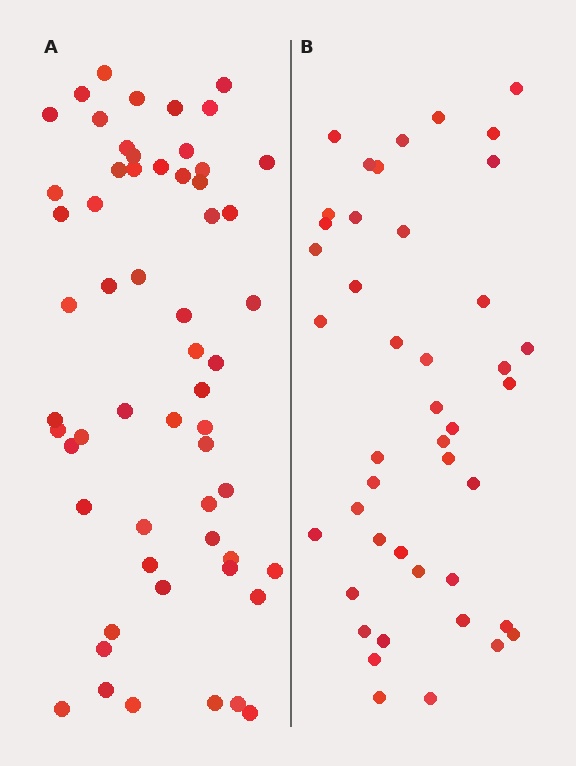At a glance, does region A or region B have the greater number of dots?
Region A (the left region) has more dots.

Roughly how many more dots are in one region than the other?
Region A has approximately 15 more dots than region B.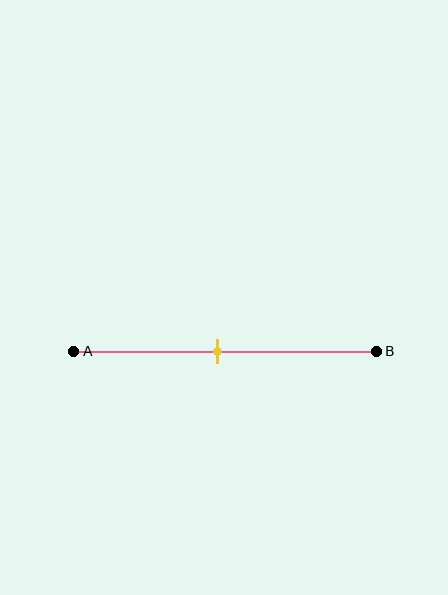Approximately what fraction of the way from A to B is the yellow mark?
The yellow mark is approximately 45% of the way from A to B.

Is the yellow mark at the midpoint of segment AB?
Yes, the mark is approximately at the midpoint.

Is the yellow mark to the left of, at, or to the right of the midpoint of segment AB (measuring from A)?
The yellow mark is approximately at the midpoint of segment AB.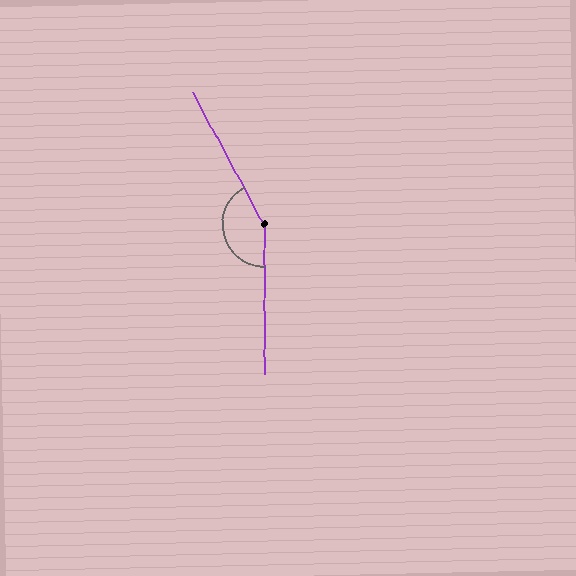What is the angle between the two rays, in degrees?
Approximately 151 degrees.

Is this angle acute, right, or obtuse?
It is obtuse.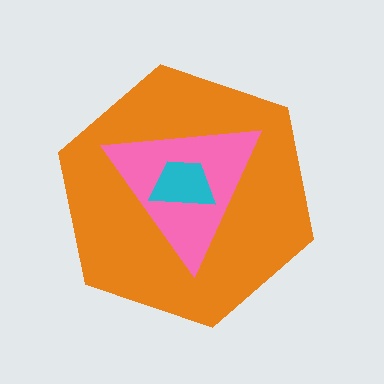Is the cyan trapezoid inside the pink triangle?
Yes.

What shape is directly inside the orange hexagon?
The pink triangle.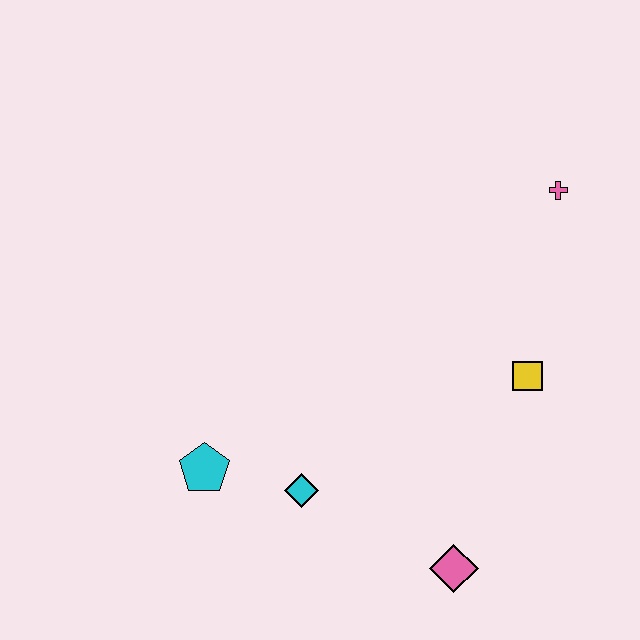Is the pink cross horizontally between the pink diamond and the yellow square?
No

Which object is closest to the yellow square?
The pink cross is closest to the yellow square.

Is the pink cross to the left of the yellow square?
No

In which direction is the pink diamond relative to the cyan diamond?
The pink diamond is to the right of the cyan diamond.